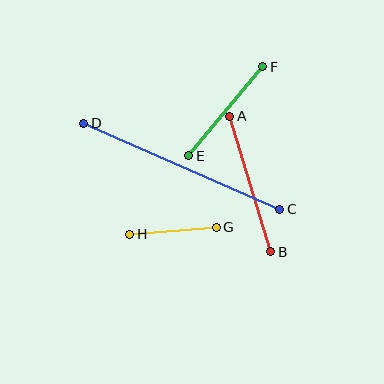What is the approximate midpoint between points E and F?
The midpoint is at approximately (226, 111) pixels.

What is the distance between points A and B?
The distance is approximately 142 pixels.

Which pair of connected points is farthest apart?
Points C and D are farthest apart.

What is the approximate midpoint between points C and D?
The midpoint is at approximately (182, 166) pixels.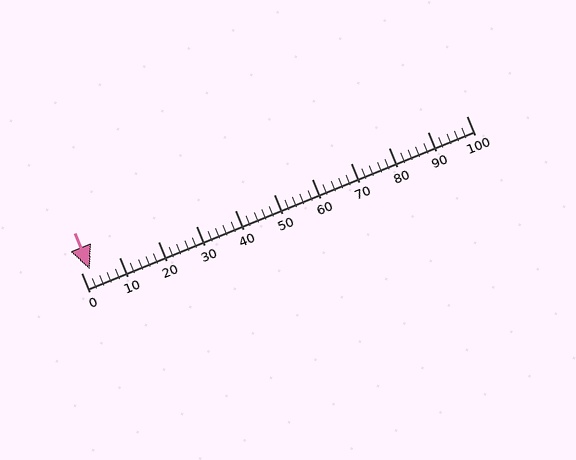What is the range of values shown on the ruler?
The ruler shows values from 0 to 100.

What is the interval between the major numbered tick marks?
The major tick marks are spaced 10 units apart.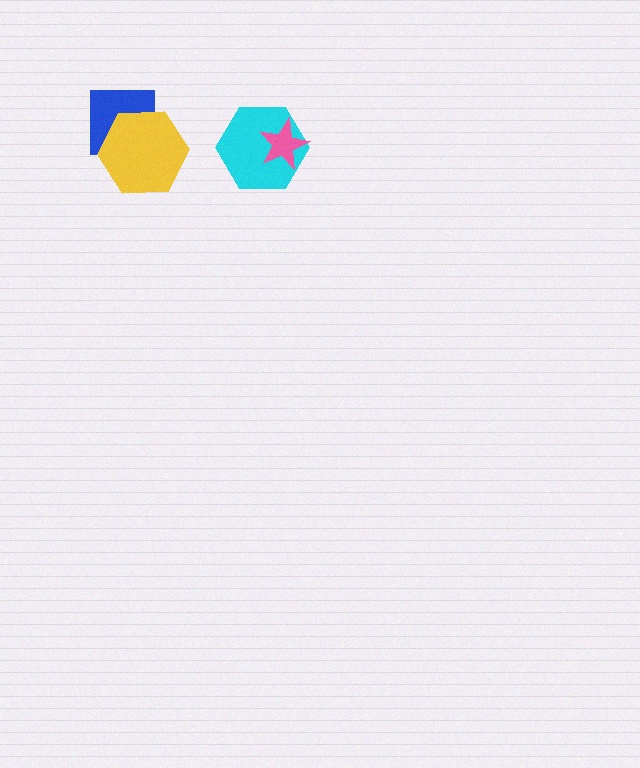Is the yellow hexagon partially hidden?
No, no other shape covers it.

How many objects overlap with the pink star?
1 object overlaps with the pink star.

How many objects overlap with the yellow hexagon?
1 object overlaps with the yellow hexagon.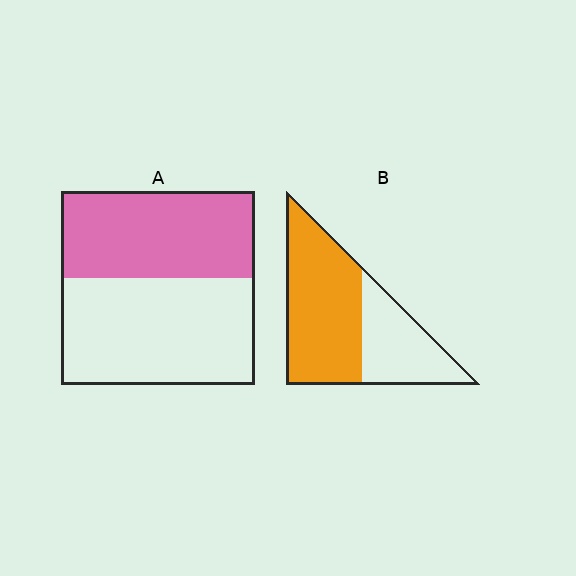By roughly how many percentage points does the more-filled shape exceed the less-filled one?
By roughly 20 percentage points (B over A).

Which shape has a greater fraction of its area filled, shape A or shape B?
Shape B.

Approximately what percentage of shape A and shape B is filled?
A is approximately 45% and B is approximately 65%.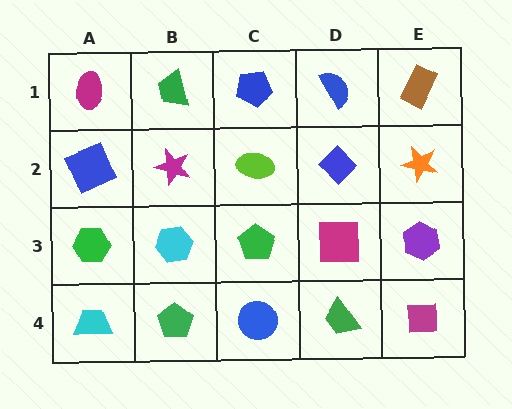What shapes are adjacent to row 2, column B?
A green trapezoid (row 1, column B), a cyan hexagon (row 3, column B), a blue square (row 2, column A), a lime ellipse (row 2, column C).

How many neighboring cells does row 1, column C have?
3.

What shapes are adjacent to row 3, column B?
A magenta star (row 2, column B), a green pentagon (row 4, column B), a green hexagon (row 3, column A), a green pentagon (row 3, column C).